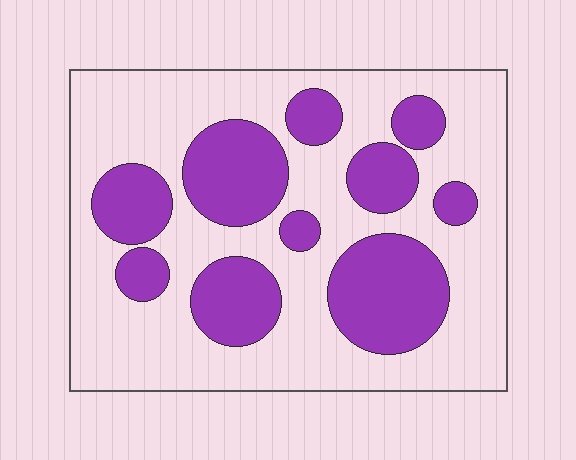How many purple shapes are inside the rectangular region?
10.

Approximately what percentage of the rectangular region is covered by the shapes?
Approximately 35%.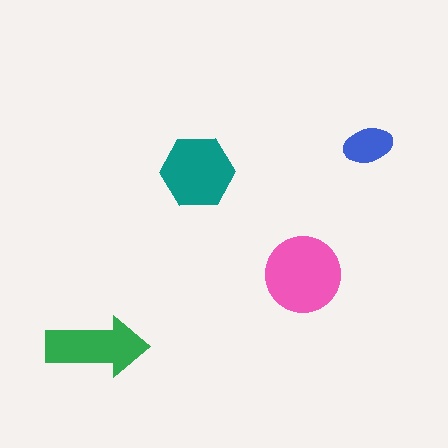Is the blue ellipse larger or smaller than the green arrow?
Smaller.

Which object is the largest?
The pink circle.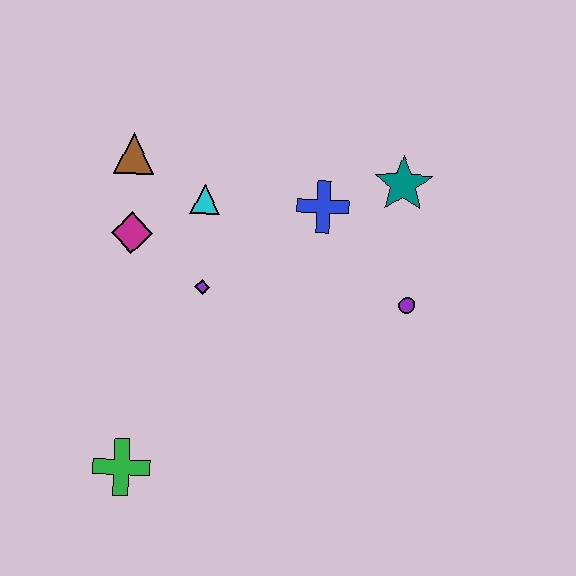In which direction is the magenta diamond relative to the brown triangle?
The magenta diamond is below the brown triangle.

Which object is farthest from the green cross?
The teal star is farthest from the green cross.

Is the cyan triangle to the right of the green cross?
Yes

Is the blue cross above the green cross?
Yes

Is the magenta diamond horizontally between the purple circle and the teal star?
No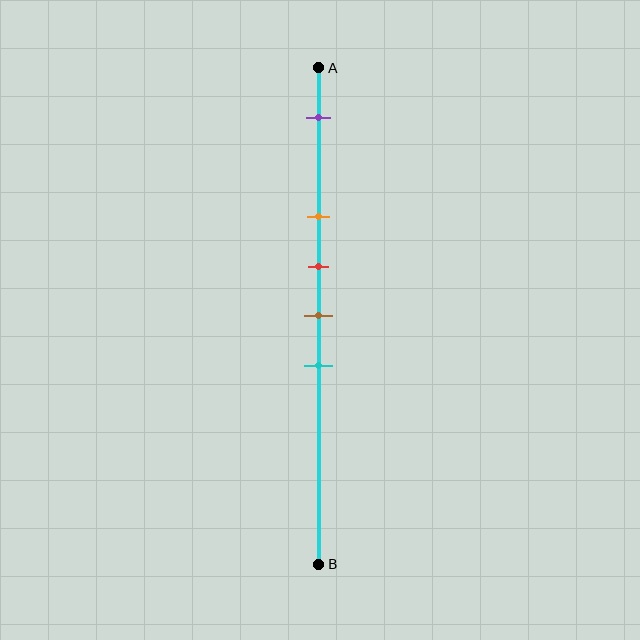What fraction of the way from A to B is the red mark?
The red mark is approximately 40% (0.4) of the way from A to B.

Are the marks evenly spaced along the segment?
No, the marks are not evenly spaced.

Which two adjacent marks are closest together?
The red and brown marks are the closest adjacent pair.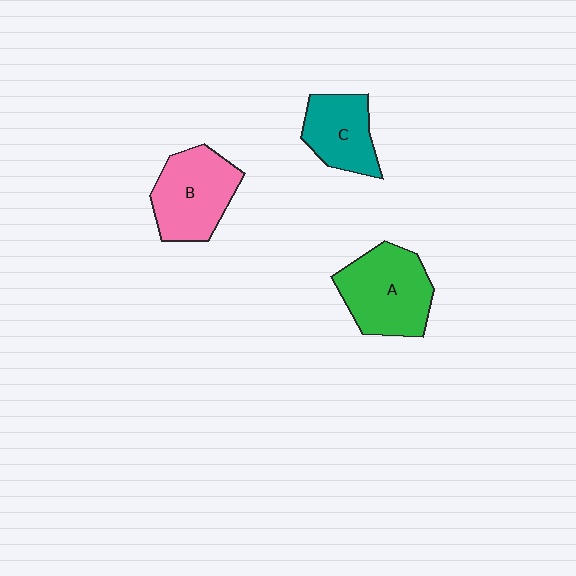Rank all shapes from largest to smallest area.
From largest to smallest: A (green), B (pink), C (teal).